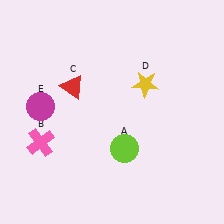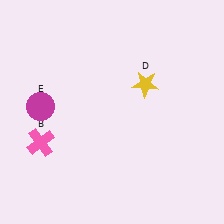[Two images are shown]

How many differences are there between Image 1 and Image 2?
There are 2 differences between the two images.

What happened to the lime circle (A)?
The lime circle (A) was removed in Image 2. It was in the bottom-right area of Image 1.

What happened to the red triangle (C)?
The red triangle (C) was removed in Image 2. It was in the top-left area of Image 1.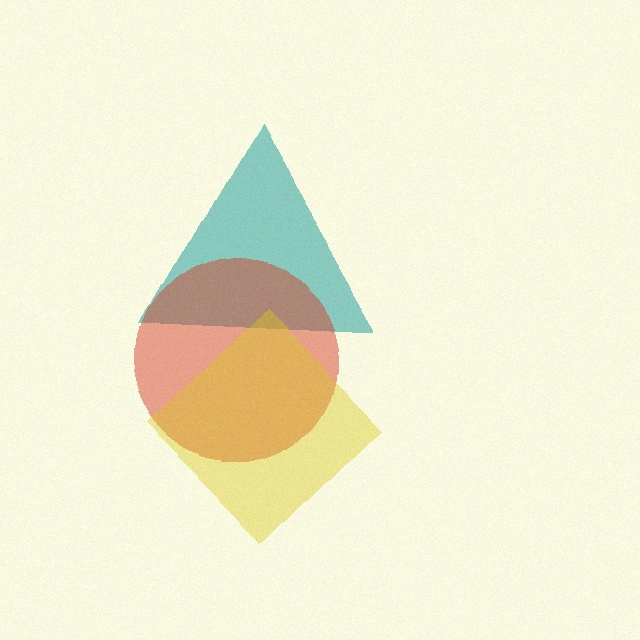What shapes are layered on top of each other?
The layered shapes are: a teal triangle, a red circle, a yellow diamond.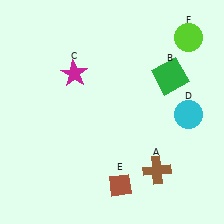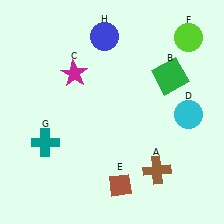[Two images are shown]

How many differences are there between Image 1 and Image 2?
There are 2 differences between the two images.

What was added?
A teal cross (G), a blue circle (H) were added in Image 2.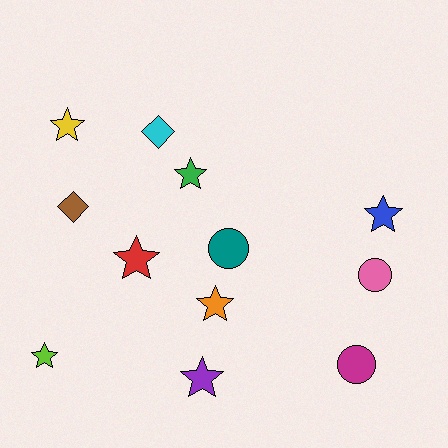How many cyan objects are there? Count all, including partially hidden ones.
There is 1 cyan object.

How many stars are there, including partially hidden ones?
There are 7 stars.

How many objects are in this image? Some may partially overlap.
There are 12 objects.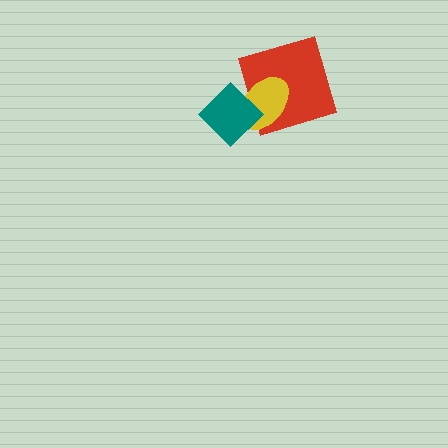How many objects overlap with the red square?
2 objects overlap with the red square.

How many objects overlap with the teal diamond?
2 objects overlap with the teal diamond.